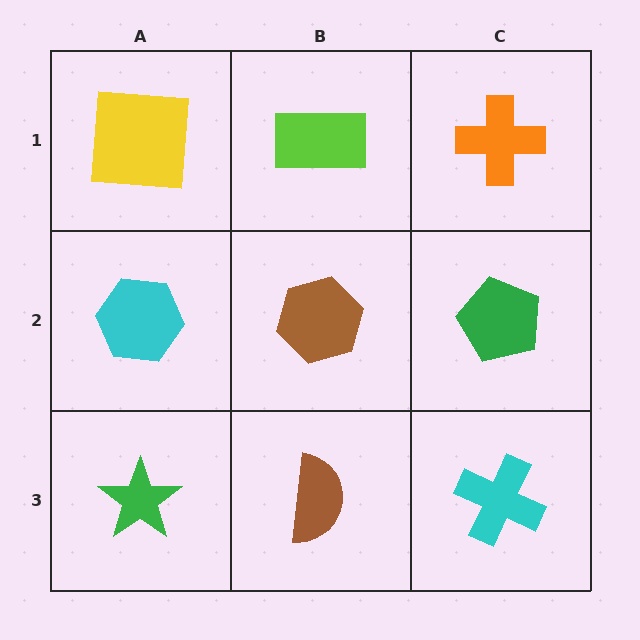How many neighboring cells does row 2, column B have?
4.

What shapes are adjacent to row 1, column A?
A cyan hexagon (row 2, column A), a lime rectangle (row 1, column B).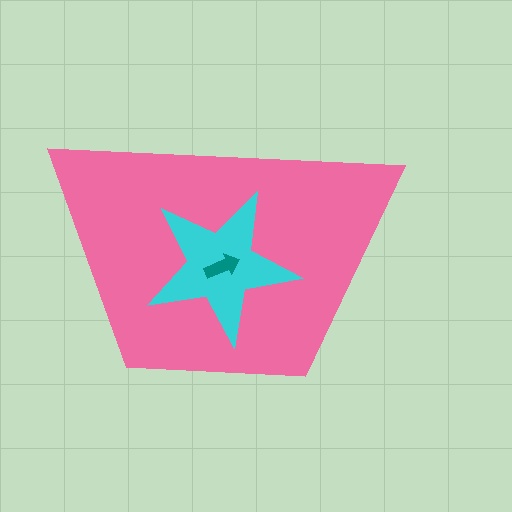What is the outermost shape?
The pink trapezoid.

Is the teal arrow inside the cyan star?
Yes.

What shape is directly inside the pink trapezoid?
The cyan star.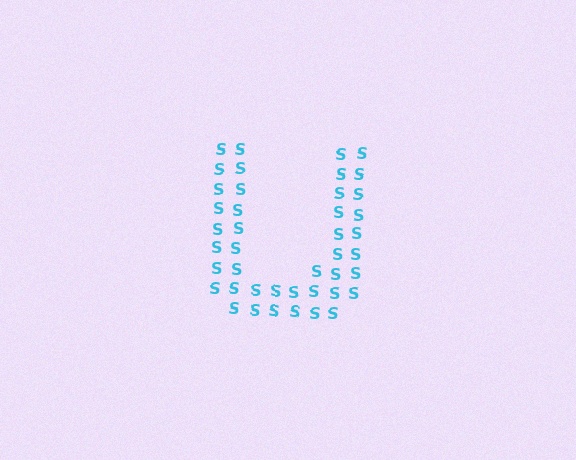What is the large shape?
The large shape is the letter U.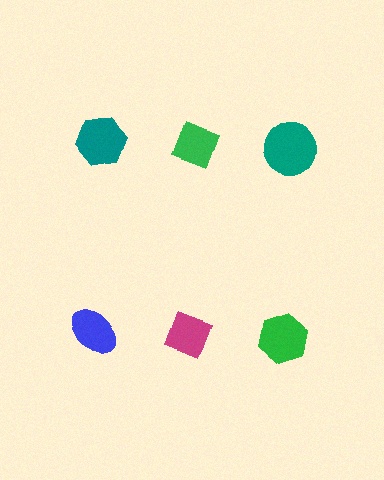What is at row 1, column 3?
A teal circle.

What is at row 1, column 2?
A green diamond.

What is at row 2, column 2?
A magenta diamond.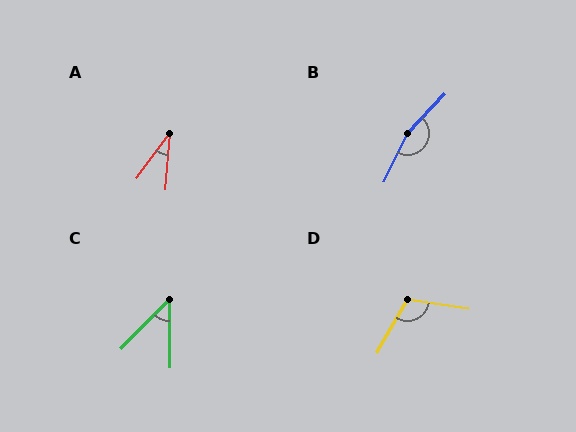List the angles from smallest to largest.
A (31°), C (45°), D (111°), B (163°).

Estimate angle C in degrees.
Approximately 45 degrees.